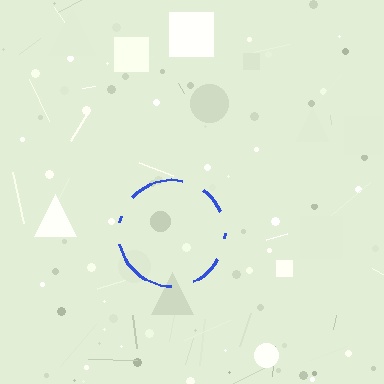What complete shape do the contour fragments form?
The contour fragments form a circle.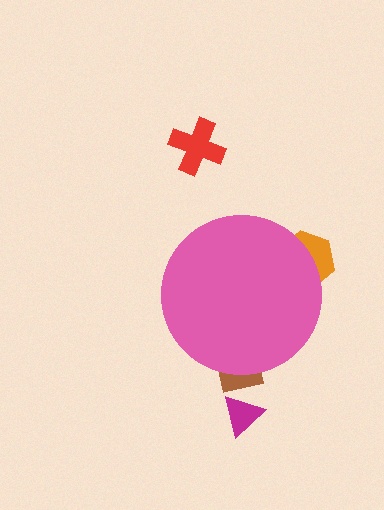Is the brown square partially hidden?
Yes, the brown square is partially hidden behind the pink circle.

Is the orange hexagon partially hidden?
Yes, the orange hexagon is partially hidden behind the pink circle.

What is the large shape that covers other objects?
A pink circle.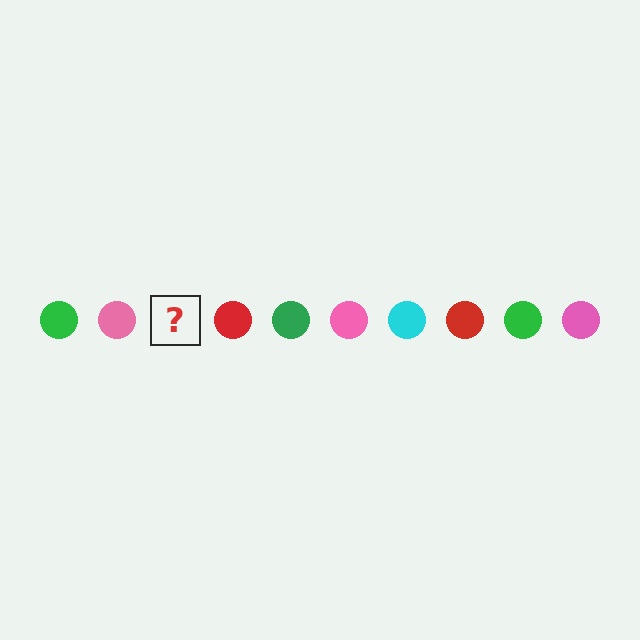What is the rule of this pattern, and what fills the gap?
The rule is that the pattern cycles through green, pink, cyan, red circles. The gap should be filled with a cyan circle.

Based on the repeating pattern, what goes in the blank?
The blank should be a cyan circle.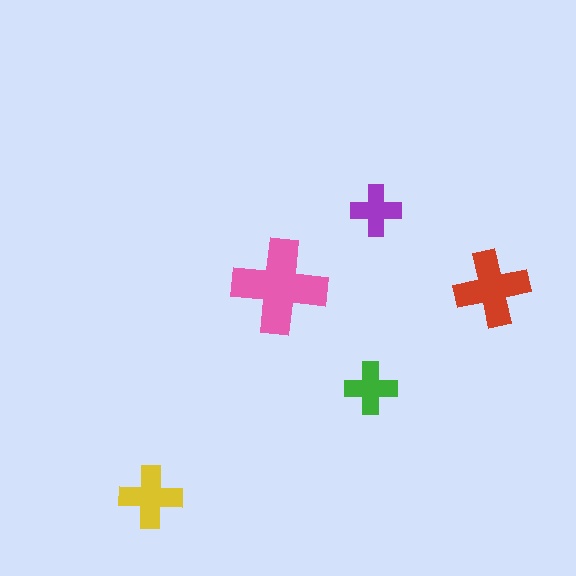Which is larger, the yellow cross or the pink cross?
The pink one.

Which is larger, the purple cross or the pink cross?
The pink one.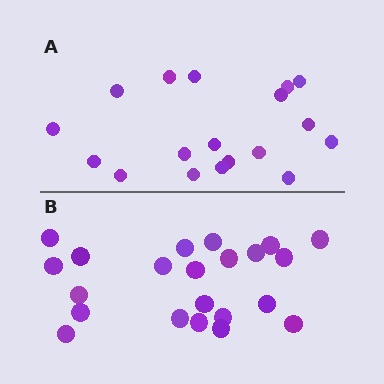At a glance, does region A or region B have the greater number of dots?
Region B (the bottom region) has more dots.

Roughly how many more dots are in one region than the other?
Region B has about 4 more dots than region A.